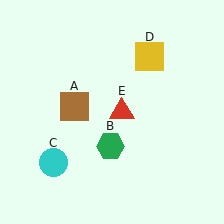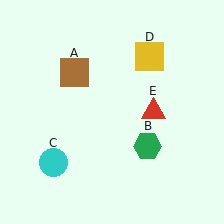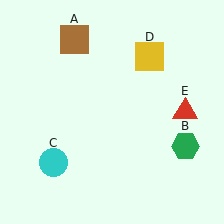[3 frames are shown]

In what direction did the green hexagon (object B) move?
The green hexagon (object B) moved right.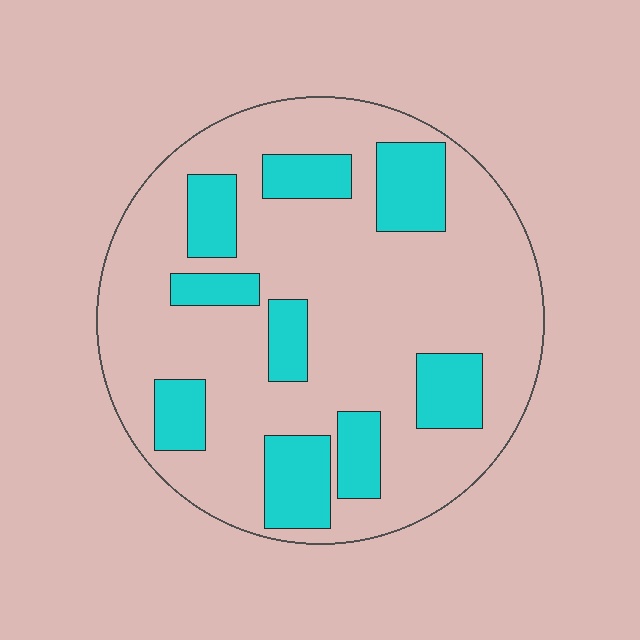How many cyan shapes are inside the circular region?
9.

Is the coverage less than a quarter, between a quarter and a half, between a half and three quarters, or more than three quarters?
Between a quarter and a half.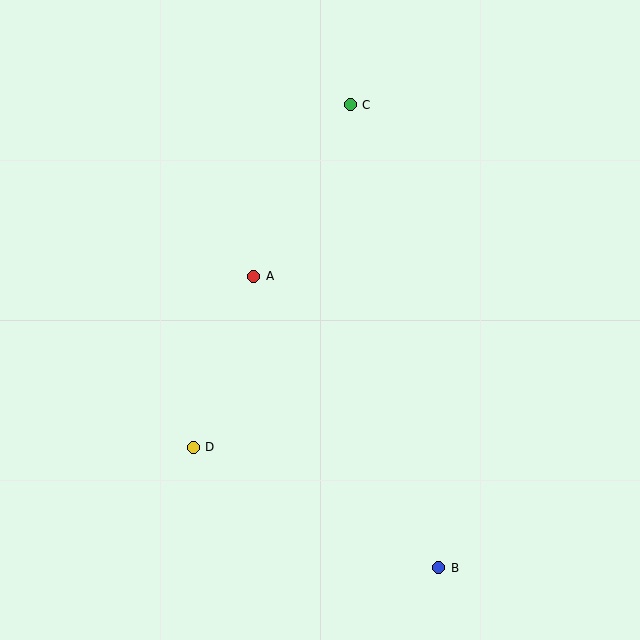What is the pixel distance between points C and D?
The distance between C and D is 377 pixels.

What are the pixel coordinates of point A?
Point A is at (254, 276).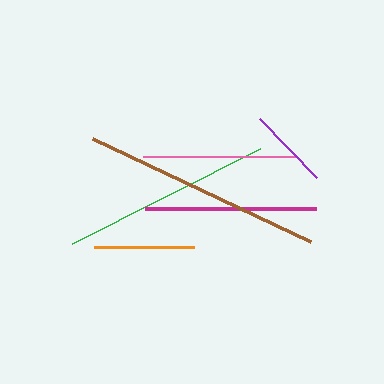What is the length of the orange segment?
The orange segment is approximately 100 pixels long.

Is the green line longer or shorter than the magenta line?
The green line is longer than the magenta line.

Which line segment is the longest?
The brown line is the longest at approximately 241 pixels.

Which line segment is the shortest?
The purple line is the shortest at approximately 83 pixels.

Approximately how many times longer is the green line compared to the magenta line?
The green line is approximately 1.2 times the length of the magenta line.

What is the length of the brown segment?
The brown segment is approximately 241 pixels long.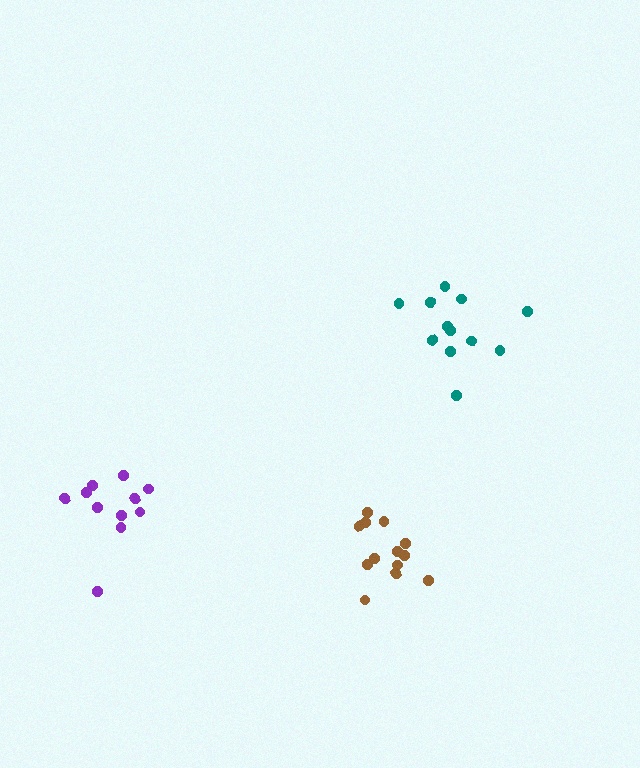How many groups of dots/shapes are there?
There are 3 groups.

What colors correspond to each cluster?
The clusters are colored: purple, brown, teal.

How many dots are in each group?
Group 1: 11 dots, Group 2: 13 dots, Group 3: 12 dots (36 total).